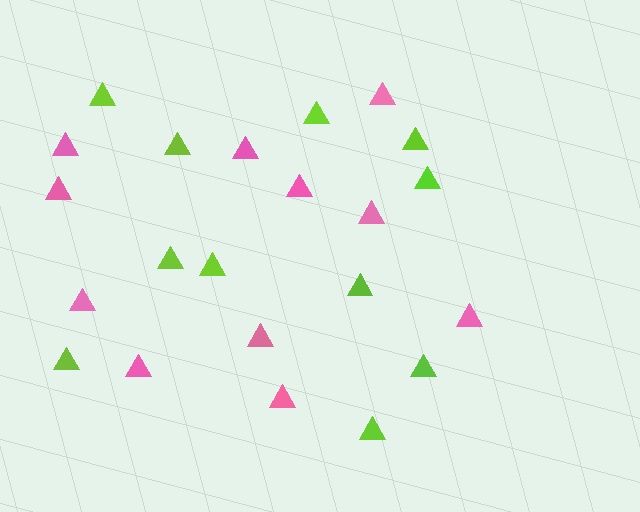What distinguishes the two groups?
There are 2 groups: one group of pink triangles (11) and one group of lime triangles (11).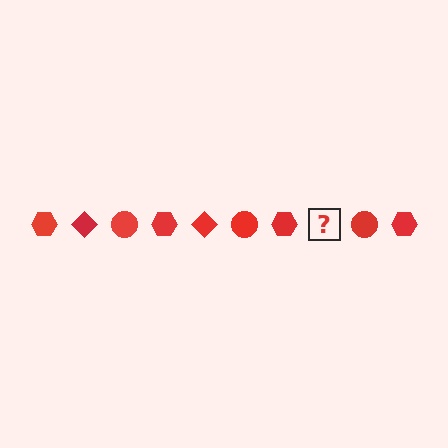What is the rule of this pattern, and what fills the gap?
The rule is that the pattern cycles through hexagon, diamond, circle shapes in red. The gap should be filled with a red diamond.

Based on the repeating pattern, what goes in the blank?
The blank should be a red diamond.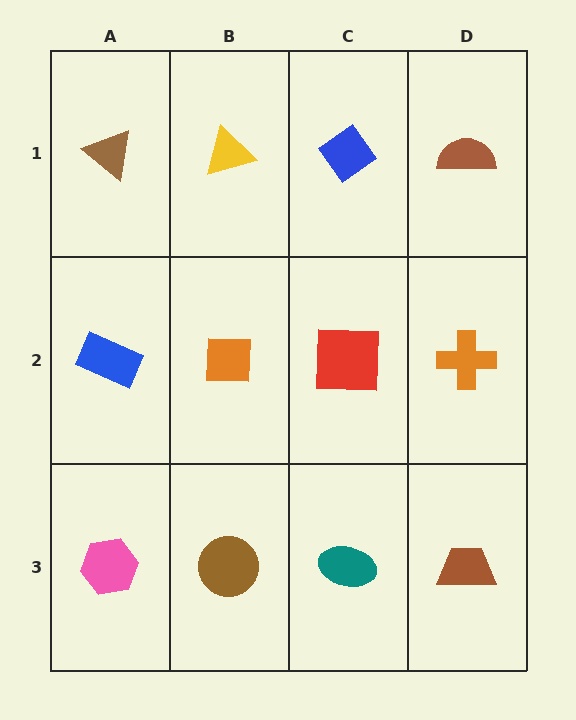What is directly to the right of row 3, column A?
A brown circle.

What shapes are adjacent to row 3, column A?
A blue rectangle (row 2, column A), a brown circle (row 3, column B).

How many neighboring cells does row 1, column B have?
3.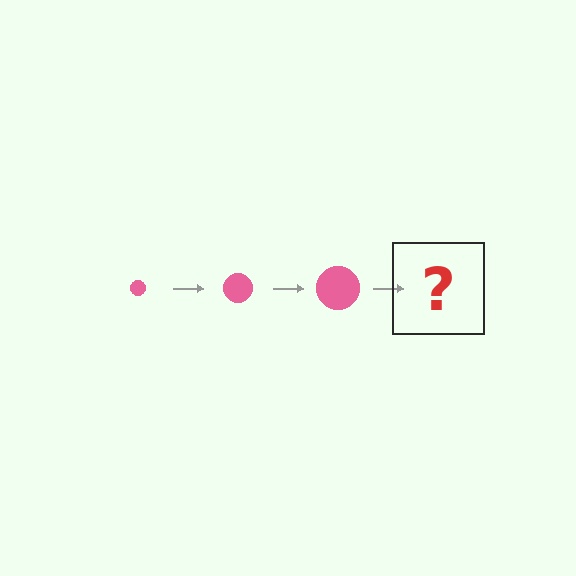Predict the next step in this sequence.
The next step is a pink circle, larger than the previous one.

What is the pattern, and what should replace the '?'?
The pattern is that the circle gets progressively larger each step. The '?' should be a pink circle, larger than the previous one.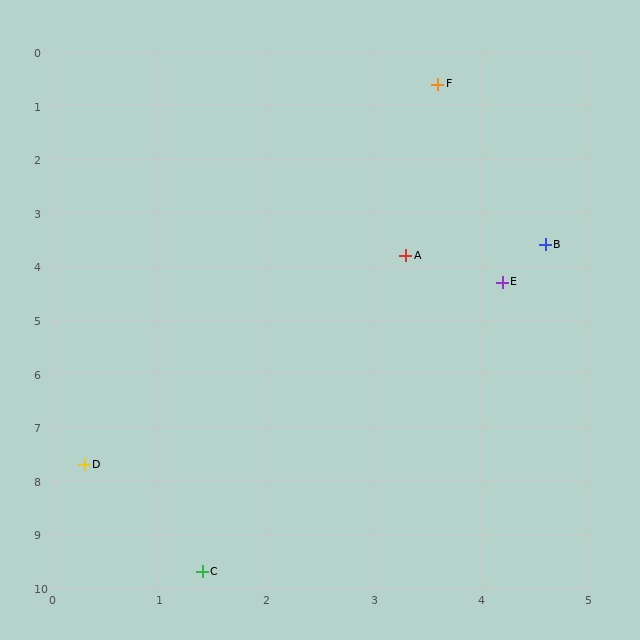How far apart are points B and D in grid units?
Points B and D are about 5.9 grid units apart.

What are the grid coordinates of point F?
Point F is at approximately (3.6, 0.6).